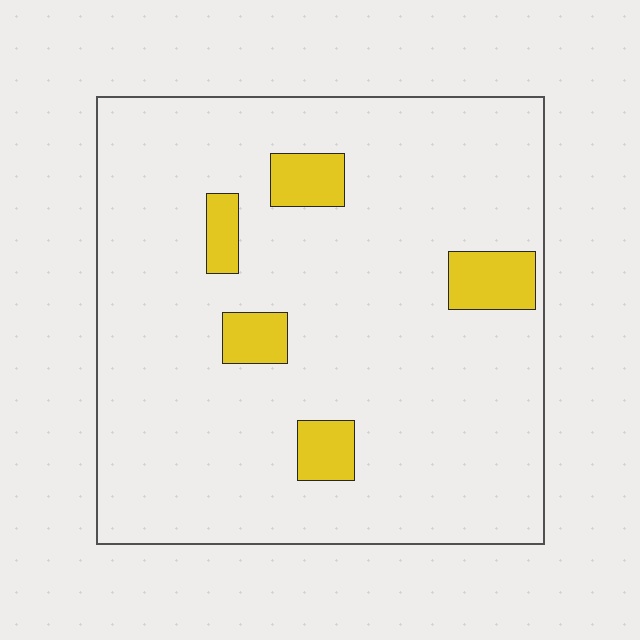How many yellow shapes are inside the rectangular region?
5.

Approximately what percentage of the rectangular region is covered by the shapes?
Approximately 10%.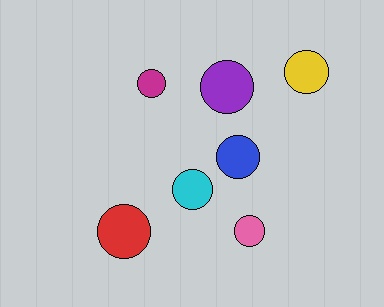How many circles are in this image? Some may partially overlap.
There are 7 circles.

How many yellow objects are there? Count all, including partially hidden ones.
There is 1 yellow object.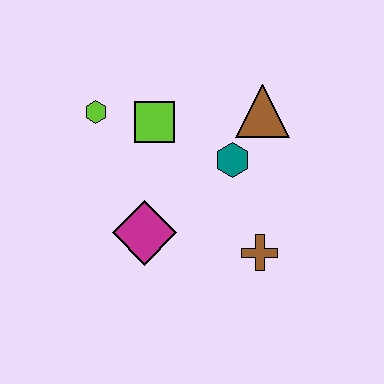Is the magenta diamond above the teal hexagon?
No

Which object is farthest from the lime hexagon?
The brown cross is farthest from the lime hexagon.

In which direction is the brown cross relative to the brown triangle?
The brown cross is below the brown triangle.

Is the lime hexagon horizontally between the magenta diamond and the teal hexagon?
No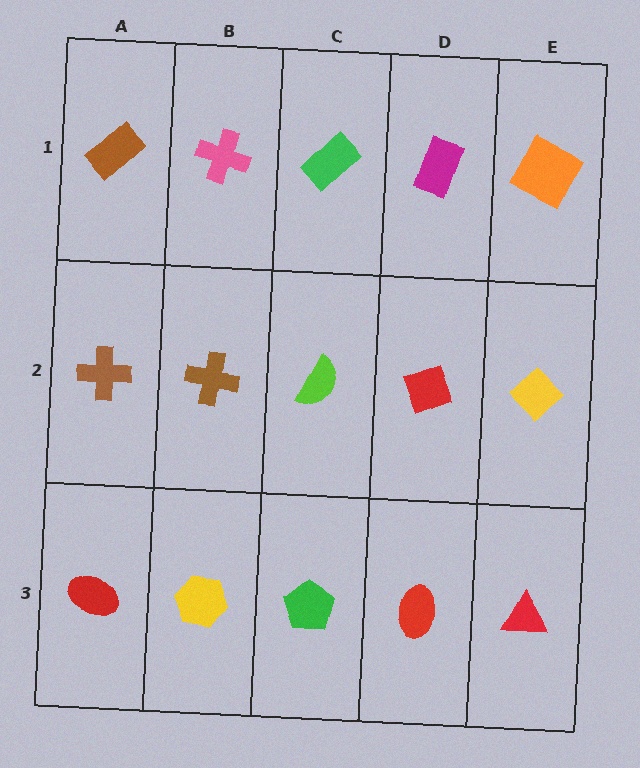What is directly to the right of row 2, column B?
A lime semicircle.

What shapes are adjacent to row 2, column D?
A magenta rectangle (row 1, column D), a red ellipse (row 3, column D), a lime semicircle (row 2, column C), a yellow diamond (row 2, column E).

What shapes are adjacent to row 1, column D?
A red diamond (row 2, column D), a green rectangle (row 1, column C), an orange square (row 1, column E).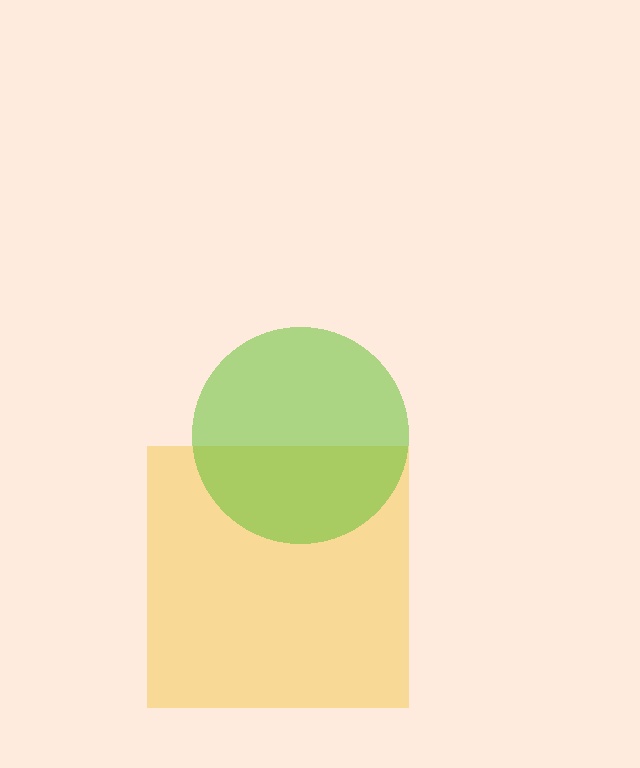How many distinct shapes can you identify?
There are 2 distinct shapes: a yellow square, a lime circle.